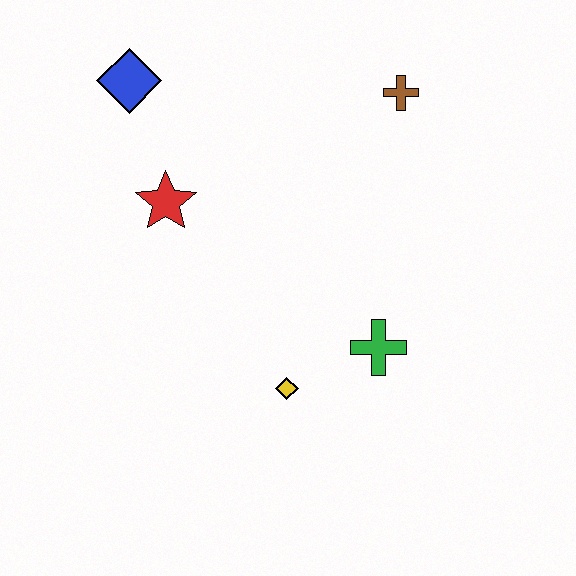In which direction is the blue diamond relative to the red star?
The blue diamond is above the red star.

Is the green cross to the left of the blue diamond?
No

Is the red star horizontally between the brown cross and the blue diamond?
Yes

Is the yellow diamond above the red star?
No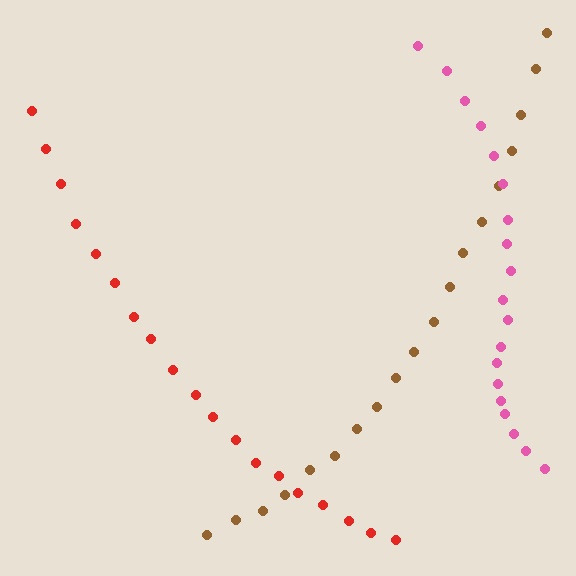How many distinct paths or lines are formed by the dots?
There are 3 distinct paths.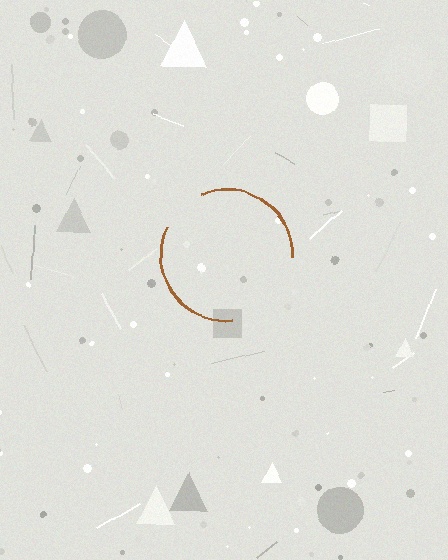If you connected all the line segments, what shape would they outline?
They would outline a circle.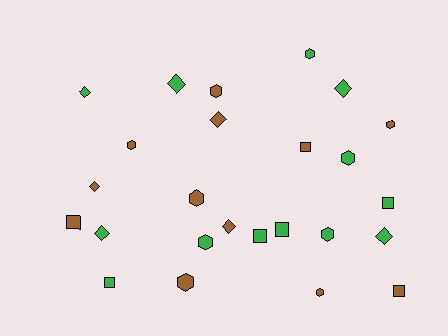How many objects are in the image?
There are 25 objects.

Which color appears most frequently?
Green, with 13 objects.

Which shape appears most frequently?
Hexagon, with 10 objects.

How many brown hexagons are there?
There are 6 brown hexagons.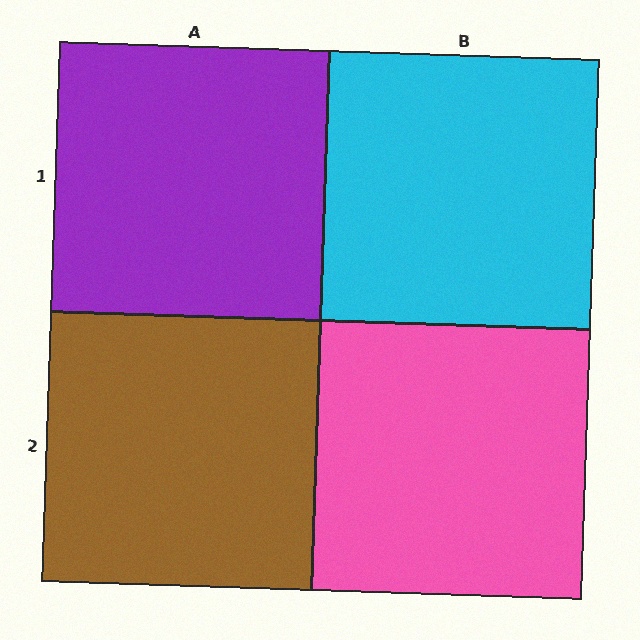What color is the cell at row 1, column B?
Cyan.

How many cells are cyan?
1 cell is cyan.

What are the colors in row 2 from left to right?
Brown, pink.